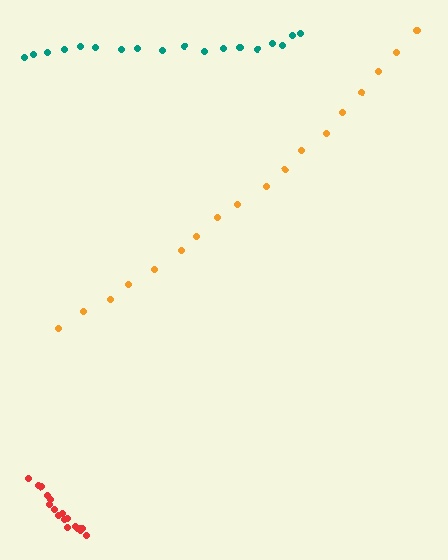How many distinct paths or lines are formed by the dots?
There are 3 distinct paths.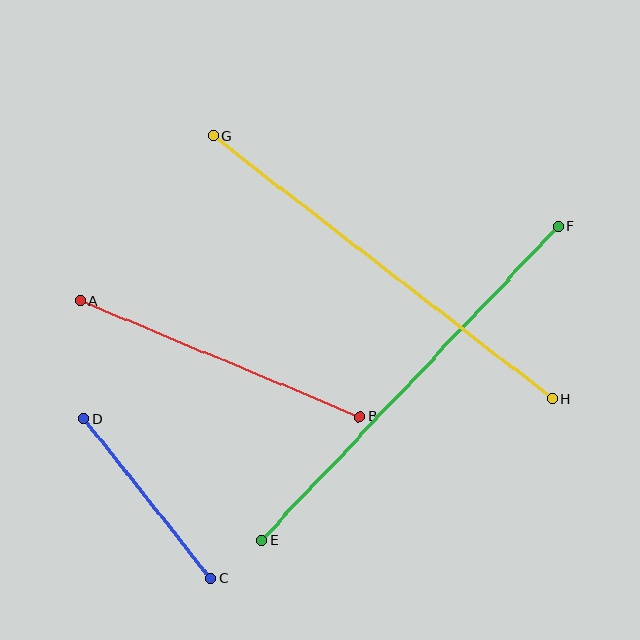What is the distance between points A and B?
The distance is approximately 303 pixels.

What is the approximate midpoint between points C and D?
The midpoint is at approximately (147, 499) pixels.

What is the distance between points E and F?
The distance is approximately 432 pixels.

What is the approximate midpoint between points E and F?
The midpoint is at approximately (410, 383) pixels.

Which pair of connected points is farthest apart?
Points E and F are farthest apart.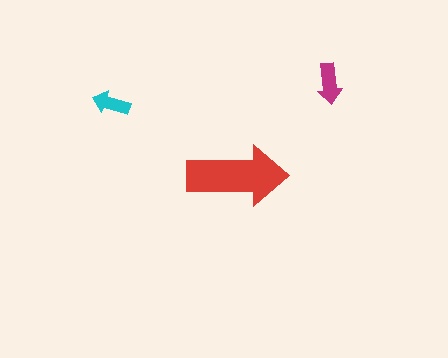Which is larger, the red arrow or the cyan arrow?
The red one.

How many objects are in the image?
There are 3 objects in the image.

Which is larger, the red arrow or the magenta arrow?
The red one.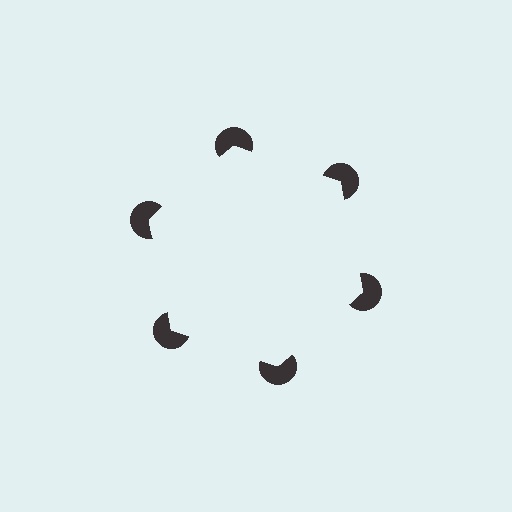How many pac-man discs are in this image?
There are 6 — one at each vertex of the illusory hexagon.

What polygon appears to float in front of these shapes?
An illusory hexagon — its edges are inferred from the aligned wedge cuts in the pac-man discs, not physically drawn.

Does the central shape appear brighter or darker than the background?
It typically appears slightly brighter than the background, even though no actual brightness change is drawn.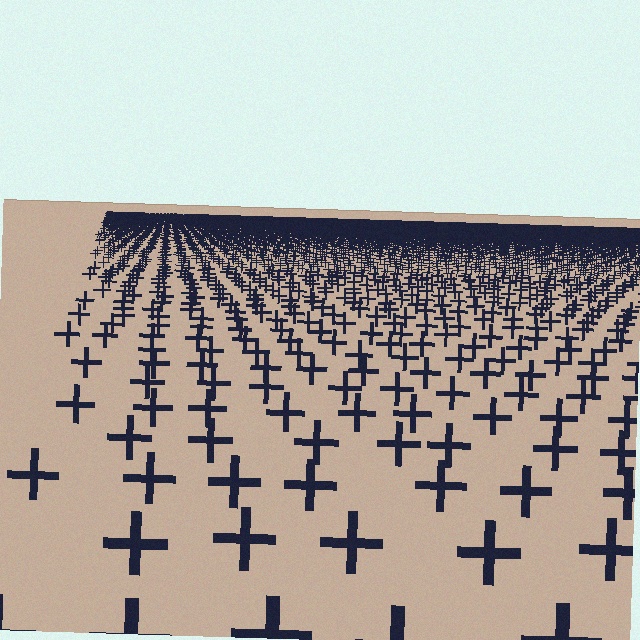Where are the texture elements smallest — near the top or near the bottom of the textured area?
Near the top.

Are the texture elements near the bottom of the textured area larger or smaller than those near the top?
Larger. Near the bottom, elements are closer to the viewer and appear at a bigger on-screen size.